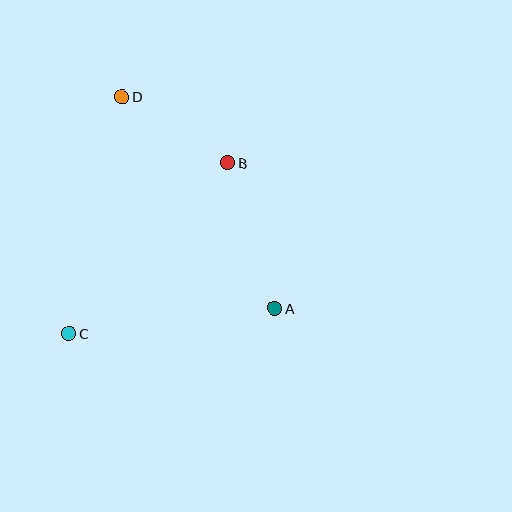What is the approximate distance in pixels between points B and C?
The distance between B and C is approximately 233 pixels.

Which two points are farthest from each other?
Points A and D are farthest from each other.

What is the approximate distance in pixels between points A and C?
The distance between A and C is approximately 208 pixels.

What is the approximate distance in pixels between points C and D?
The distance between C and D is approximately 243 pixels.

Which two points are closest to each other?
Points B and D are closest to each other.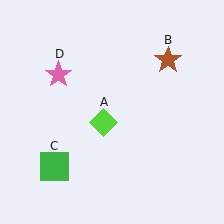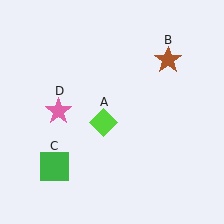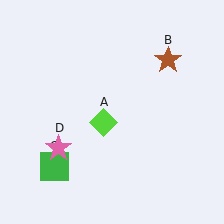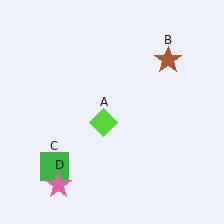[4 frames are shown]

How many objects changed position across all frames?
1 object changed position: pink star (object D).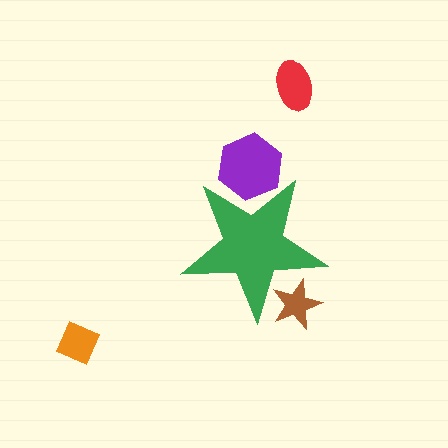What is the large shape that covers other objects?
A green star.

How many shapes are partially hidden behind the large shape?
2 shapes are partially hidden.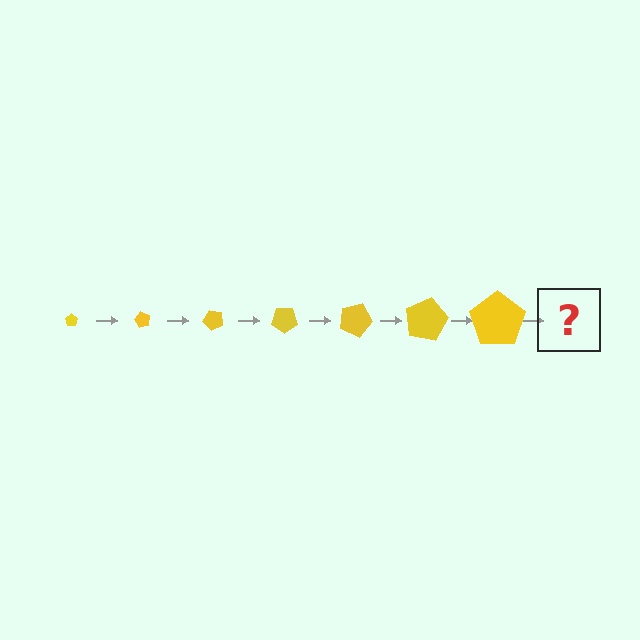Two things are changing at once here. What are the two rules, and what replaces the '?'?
The two rules are that the pentagon grows larger each step and it rotates 60 degrees each step. The '?' should be a pentagon, larger than the previous one and rotated 420 degrees from the start.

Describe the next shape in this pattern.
It should be a pentagon, larger than the previous one and rotated 420 degrees from the start.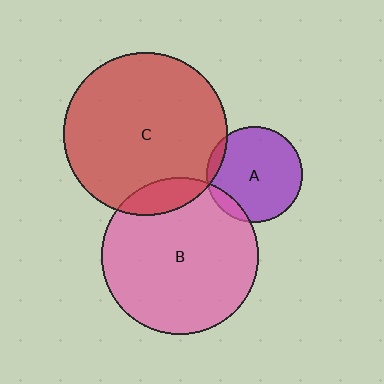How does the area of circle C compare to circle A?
Approximately 2.9 times.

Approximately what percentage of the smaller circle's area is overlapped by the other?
Approximately 10%.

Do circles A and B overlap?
Yes.